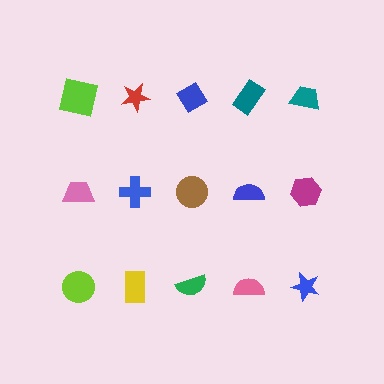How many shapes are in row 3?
5 shapes.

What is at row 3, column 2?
A yellow rectangle.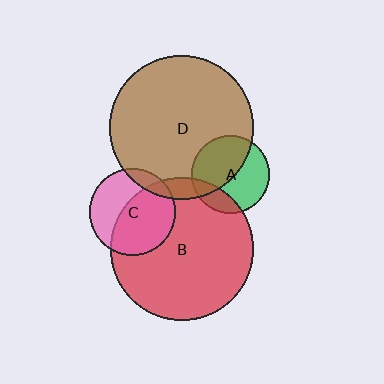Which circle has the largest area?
Circle D (brown).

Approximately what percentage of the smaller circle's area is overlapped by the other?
Approximately 55%.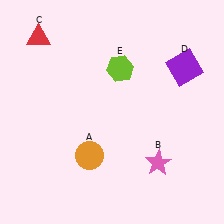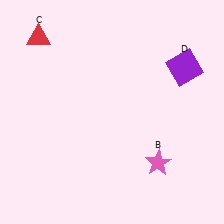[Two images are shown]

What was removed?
The lime hexagon (E), the orange circle (A) were removed in Image 2.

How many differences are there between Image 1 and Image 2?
There are 2 differences between the two images.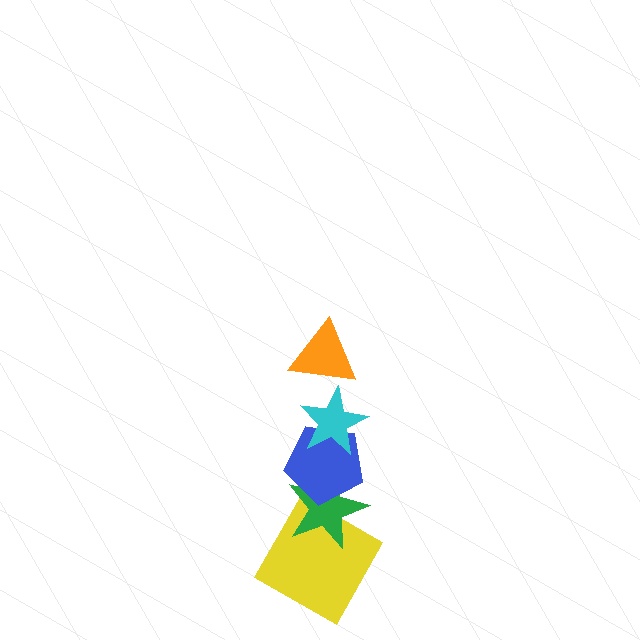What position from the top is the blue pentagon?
The blue pentagon is 3rd from the top.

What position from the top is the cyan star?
The cyan star is 2nd from the top.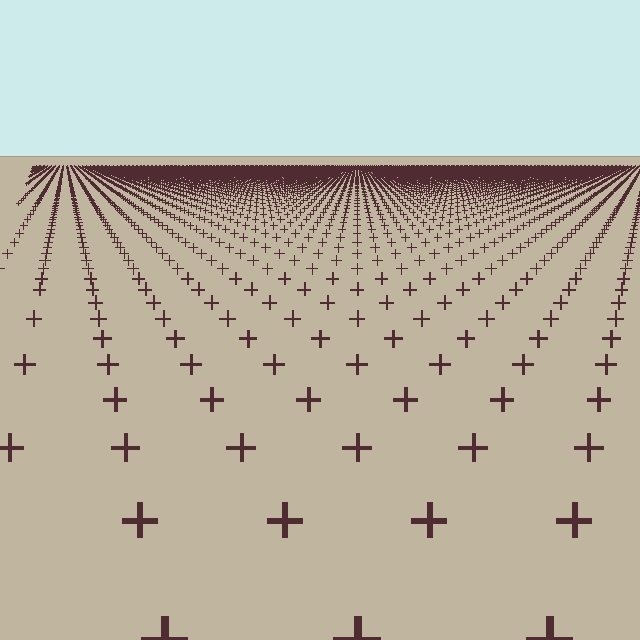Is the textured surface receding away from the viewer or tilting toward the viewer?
The surface is receding away from the viewer. Texture elements get smaller and denser toward the top.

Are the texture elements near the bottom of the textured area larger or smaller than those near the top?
Larger. Near the bottom, elements are closer to the viewer and appear at a bigger on-screen size.